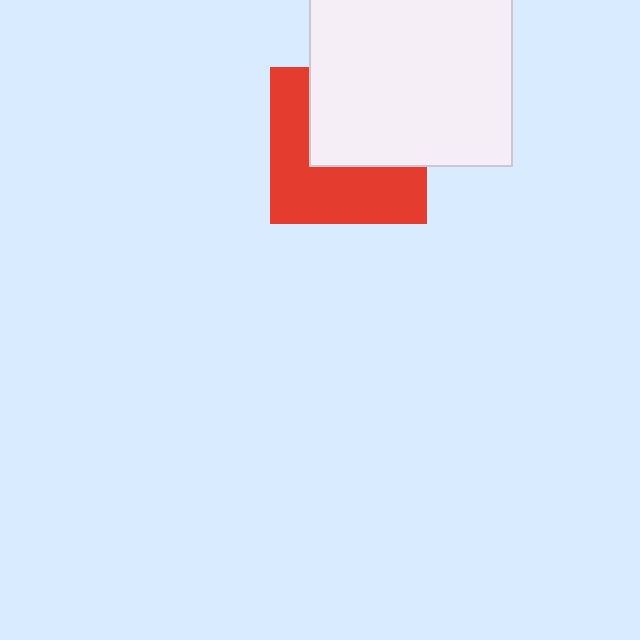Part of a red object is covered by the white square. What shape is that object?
It is a square.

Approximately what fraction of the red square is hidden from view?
Roughly 48% of the red square is hidden behind the white square.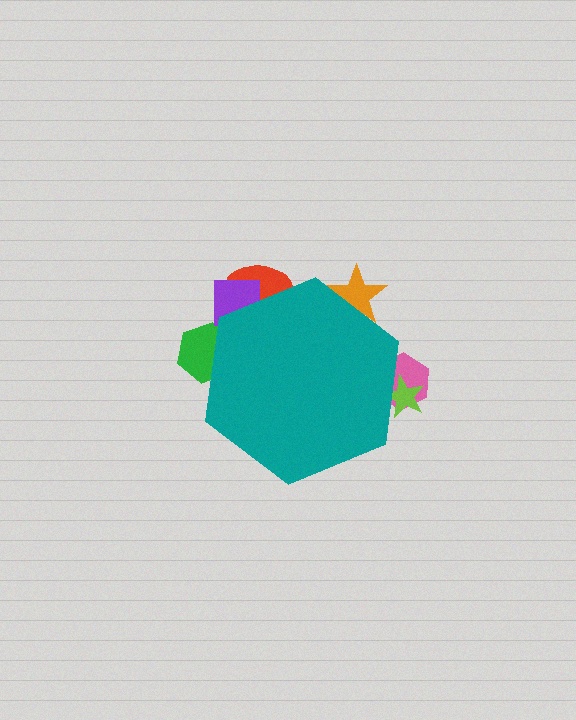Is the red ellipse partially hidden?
Yes, the red ellipse is partially hidden behind the teal hexagon.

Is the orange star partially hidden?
Yes, the orange star is partially hidden behind the teal hexagon.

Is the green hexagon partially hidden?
Yes, the green hexagon is partially hidden behind the teal hexagon.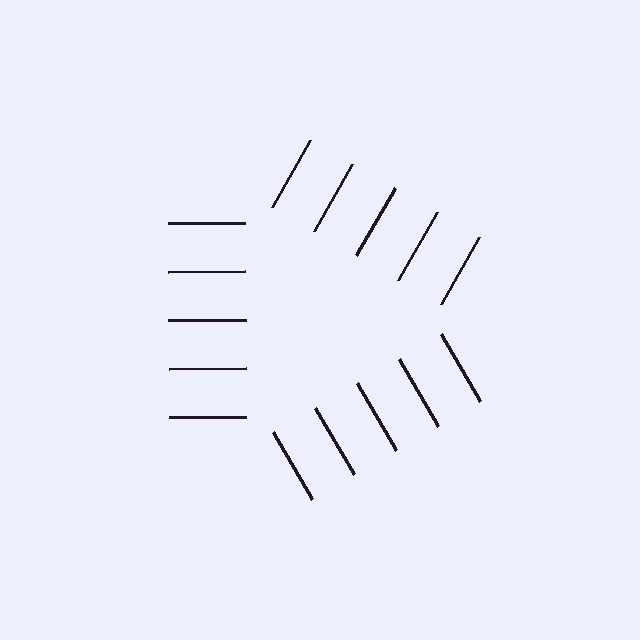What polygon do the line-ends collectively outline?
An illusory triangle — the line segments terminate on its edges but no continuous stroke is drawn.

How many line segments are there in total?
15 — 5 along each of the 3 edges.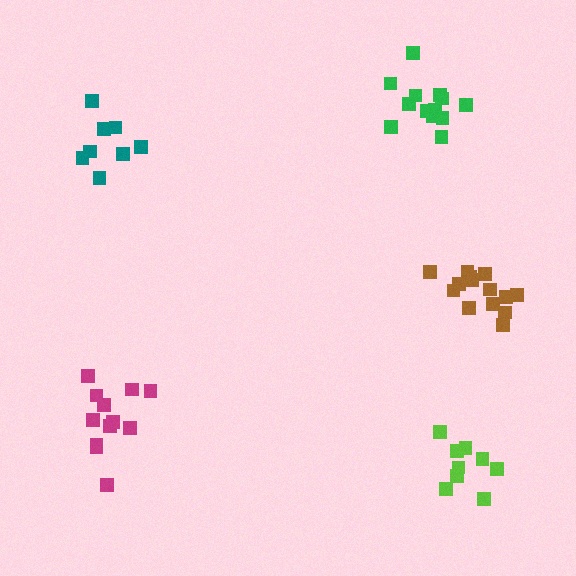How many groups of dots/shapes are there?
There are 5 groups.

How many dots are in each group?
Group 1: 8 dots, Group 2: 13 dots, Group 3: 14 dots, Group 4: 12 dots, Group 5: 9 dots (56 total).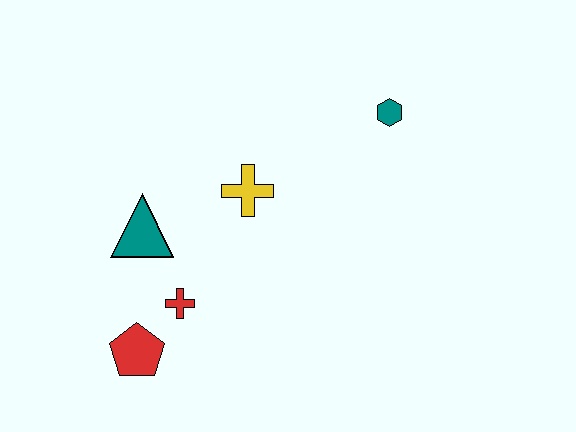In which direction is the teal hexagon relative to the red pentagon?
The teal hexagon is to the right of the red pentagon.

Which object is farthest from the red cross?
The teal hexagon is farthest from the red cross.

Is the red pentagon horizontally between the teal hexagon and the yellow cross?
No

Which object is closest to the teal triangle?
The red cross is closest to the teal triangle.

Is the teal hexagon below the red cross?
No